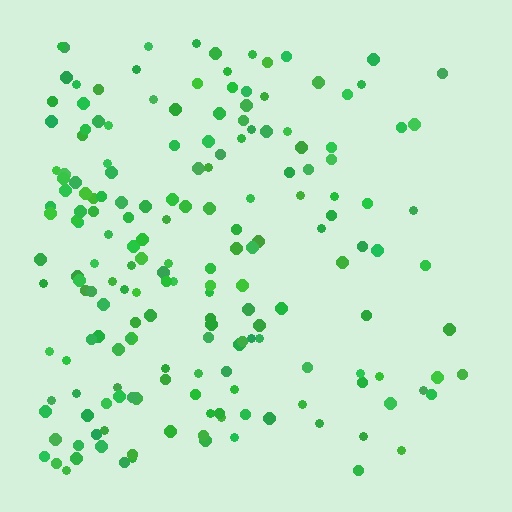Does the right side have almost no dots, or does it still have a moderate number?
Still a moderate number, just noticeably fewer than the left.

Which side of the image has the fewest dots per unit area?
The right.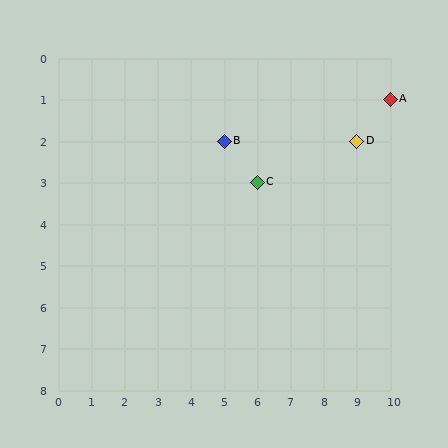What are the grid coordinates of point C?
Point C is at grid coordinates (6, 3).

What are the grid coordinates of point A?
Point A is at grid coordinates (10, 1).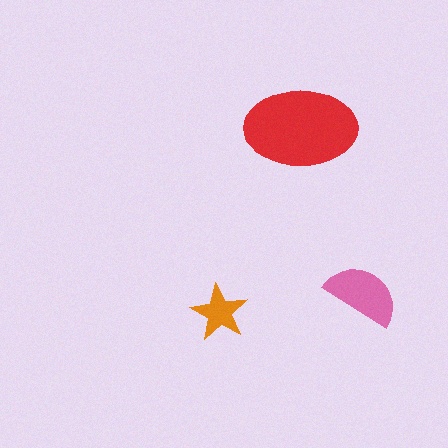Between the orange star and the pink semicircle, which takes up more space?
The pink semicircle.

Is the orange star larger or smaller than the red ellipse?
Smaller.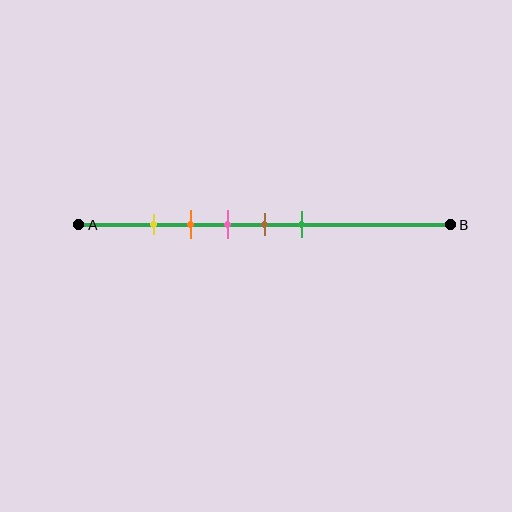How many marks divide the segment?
There are 5 marks dividing the segment.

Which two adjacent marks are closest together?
The yellow and orange marks are the closest adjacent pair.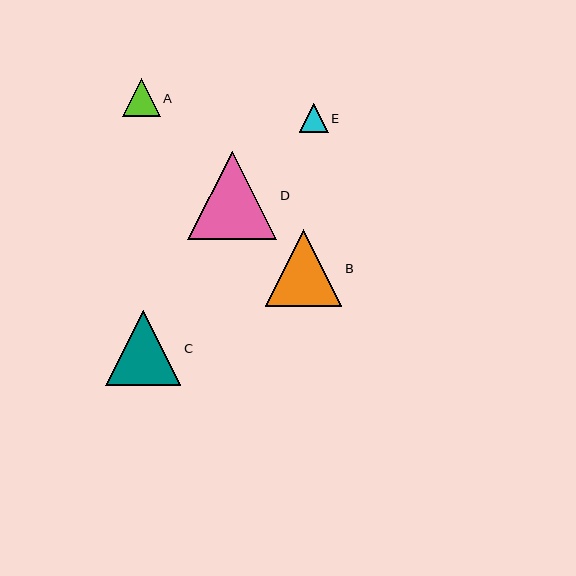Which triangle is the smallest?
Triangle E is the smallest with a size of approximately 29 pixels.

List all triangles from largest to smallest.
From largest to smallest: D, B, C, A, E.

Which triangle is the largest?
Triangle D is the largest with a size of approximately 89 pixels.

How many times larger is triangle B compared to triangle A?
Triangle B is approximately 2.0 times the size of triangle A.